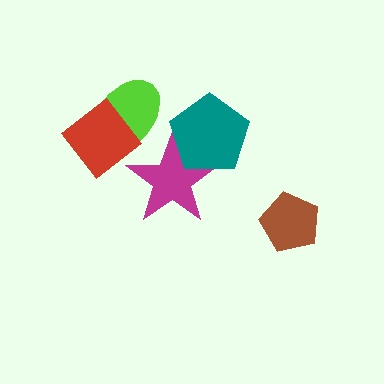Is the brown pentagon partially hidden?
No, no other shape covers it.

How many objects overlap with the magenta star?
2 objects overlap with the magenta star.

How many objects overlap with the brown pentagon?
0 objects overlap with the brown pentagon.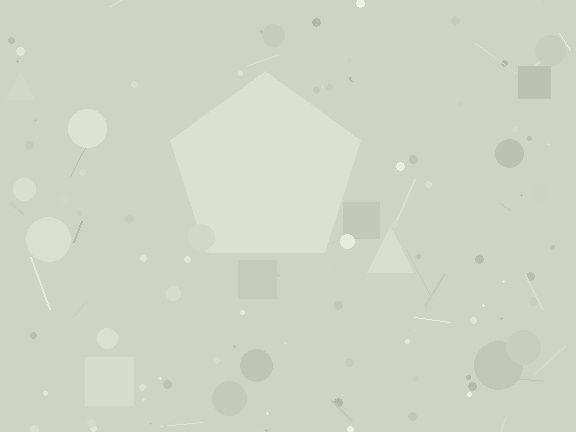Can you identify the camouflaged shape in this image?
The camouflaged shape is a pentagon.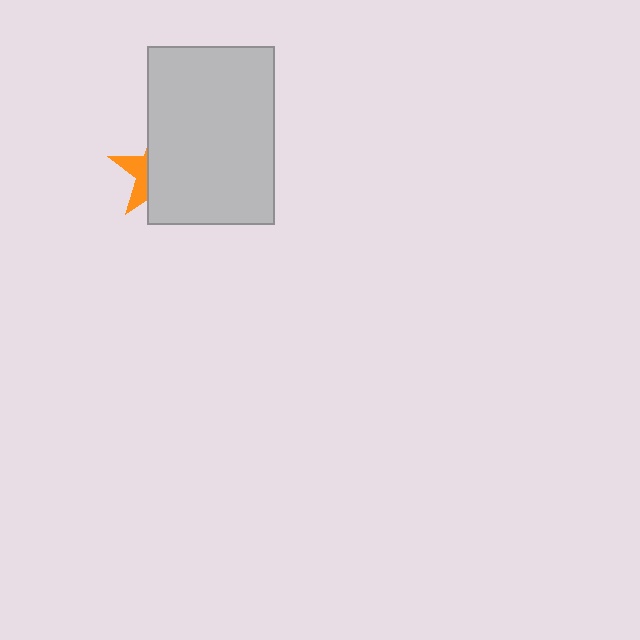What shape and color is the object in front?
The object in front is a light gray rectangle.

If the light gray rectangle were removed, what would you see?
You would see the complete orange star.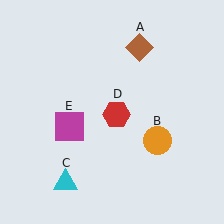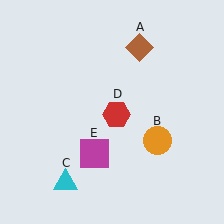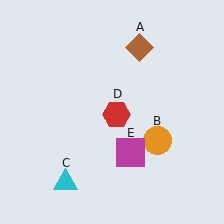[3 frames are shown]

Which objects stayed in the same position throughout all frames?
Brown diamond (object A) and orange circle (object B) and cyan triangle (object C) and red hexagon (object D) remained stationary.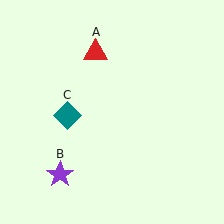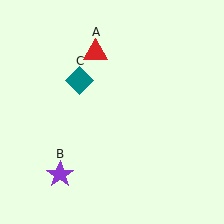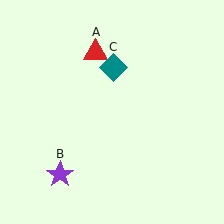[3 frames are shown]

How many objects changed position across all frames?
1 object changed position: teal diamond (object C).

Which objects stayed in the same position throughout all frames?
Red triangle (object A) and purple star (object B) remained stationary.